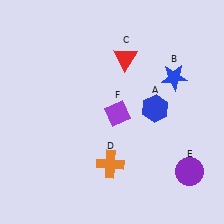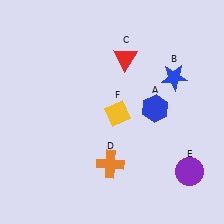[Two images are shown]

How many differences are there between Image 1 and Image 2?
There is 1 difference between the two images.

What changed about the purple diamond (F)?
In Image 1, F is purple. In Image 2, it changed to yellow.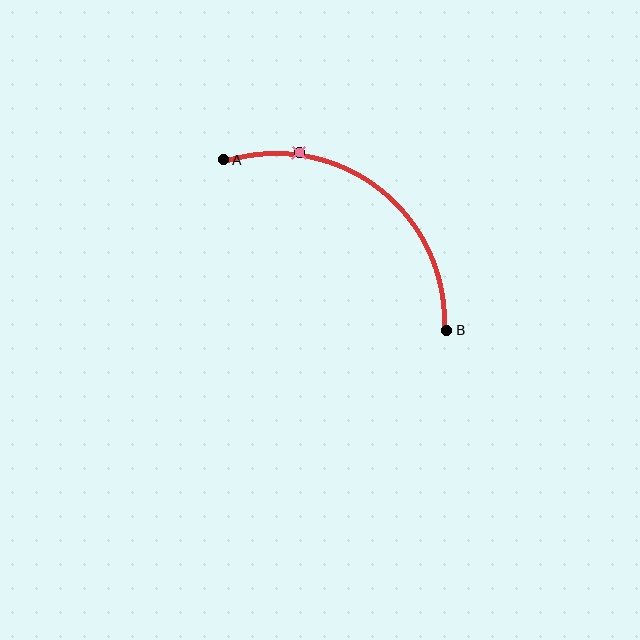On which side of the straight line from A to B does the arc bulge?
The arc bulges above and to the right of the straight line connecting A and B.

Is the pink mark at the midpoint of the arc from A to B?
No. The pink mark lies on the arc but is closer to endpoint A. The arc midpoint would be at the point on the curve equidistant along the arc from both A and B.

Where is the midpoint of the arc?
The arc midpoint is the point on the curve farthest from the straight line joining A and B. It sits above and to the right of that line.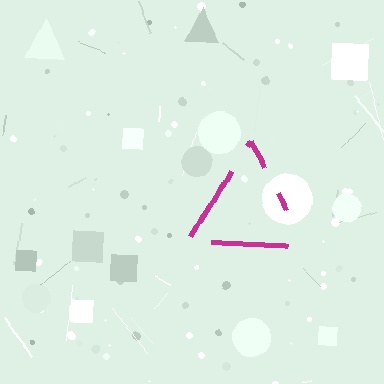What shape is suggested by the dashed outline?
The dashed outline suggests a triangle.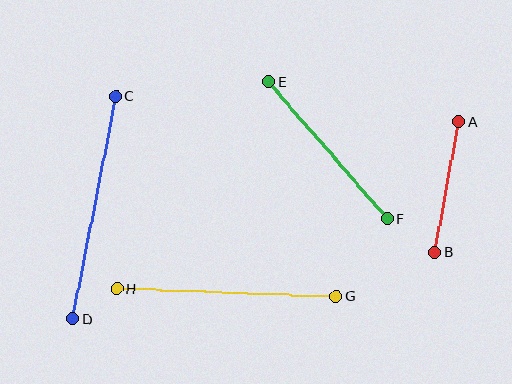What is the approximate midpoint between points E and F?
The midpoint is at approximately (327, 150) pixels.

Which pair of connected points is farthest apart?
Points C and D are farthest apart.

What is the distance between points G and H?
The distance is approximately 219 pixels.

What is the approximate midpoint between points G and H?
The midpoint is at approximately (227, 293) pixels.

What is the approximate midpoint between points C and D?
The midpoint is at approximately (94, 207) pixels.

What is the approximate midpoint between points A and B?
The midpoint is at approximately (447, 187) pixels.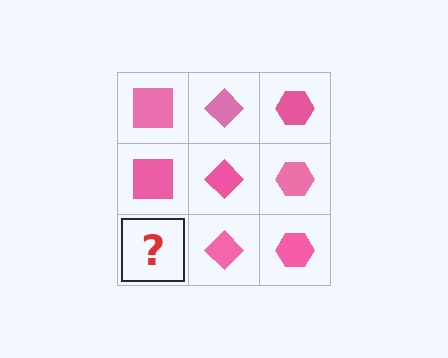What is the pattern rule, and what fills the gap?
The rule is that each column has a consistent shape. The gap should be filled with a pink square.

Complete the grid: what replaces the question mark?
The question mark should be replaced with a pink square.